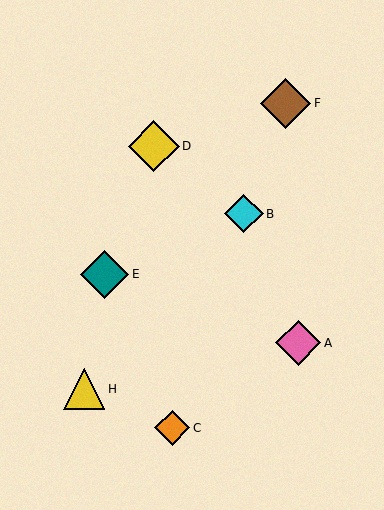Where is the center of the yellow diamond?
The center of the yellow diamond is at (154, 146).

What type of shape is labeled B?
Shape B is a cyan diamond.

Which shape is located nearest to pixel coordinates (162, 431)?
The orange diamond (labeled C) at (173, 428) is nearest to that location.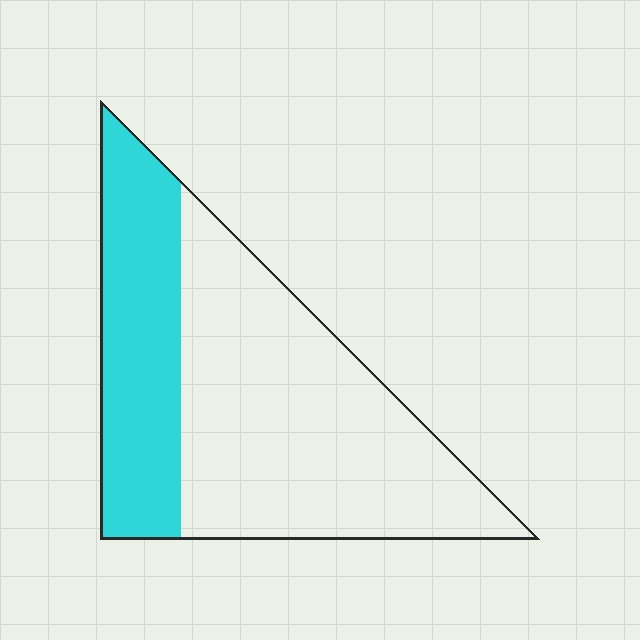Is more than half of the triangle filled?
No.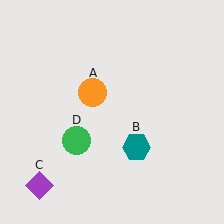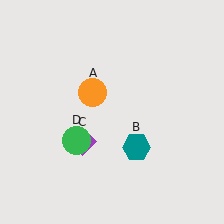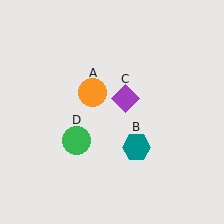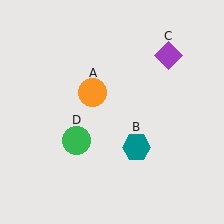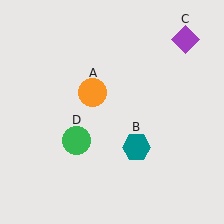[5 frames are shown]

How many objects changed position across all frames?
1 object changed position: purple diamond (object C).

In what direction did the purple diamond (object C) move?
The purple diamond (object C) moved up and to the right.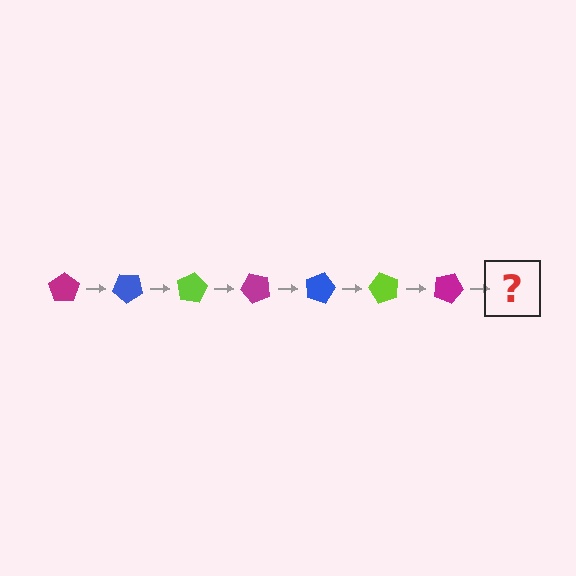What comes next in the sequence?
The next element should be a blue pentagon, rotated 280 degrees from the start.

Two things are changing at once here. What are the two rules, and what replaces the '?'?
The two rules are that it rotates 40 degrees each step and the color cycles through magenta, blue, and lime. The '?' should be a blue pentagon, rotated 280 degrees from the start.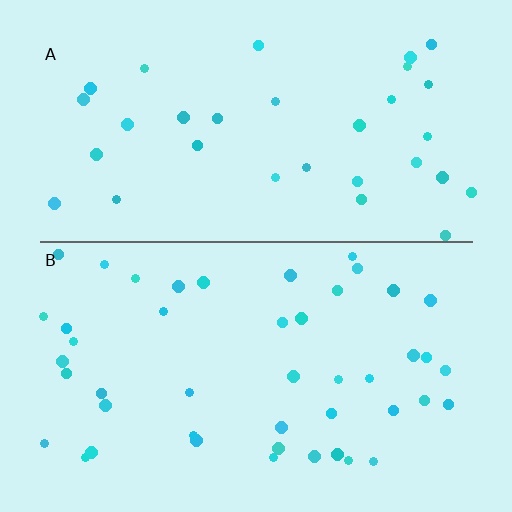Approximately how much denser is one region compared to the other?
Approximately 1.4× — region B over region A.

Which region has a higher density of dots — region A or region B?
B (the bottom).